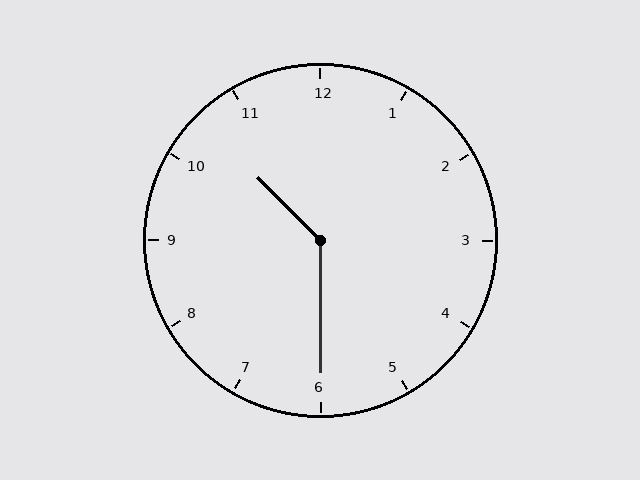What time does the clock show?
10:30.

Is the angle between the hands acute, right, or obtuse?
It is obtuse.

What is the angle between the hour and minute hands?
Approximately 135 degrees.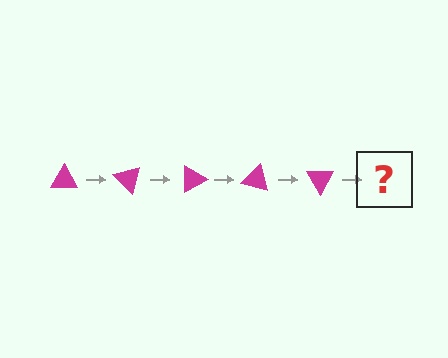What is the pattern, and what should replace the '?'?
The pattern is that the triangle rotates 45 degrees each step. The '?' should be a magenta triangle rotated 225 degrees.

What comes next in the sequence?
The next element should be a magenta triangle rotated 225 degrees.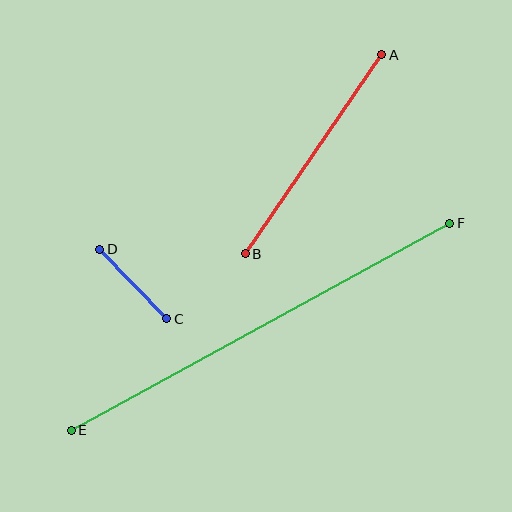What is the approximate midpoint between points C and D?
The midpoint is at approximately (133, 284) pixels.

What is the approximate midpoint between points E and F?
The midpoint is at approximately (260, 327) pixels.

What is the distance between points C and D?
The distance is approximately 97 pixels.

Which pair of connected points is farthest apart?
Points E and F are farthest apart.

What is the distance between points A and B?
The distance is approximately 242 pixels.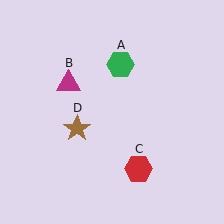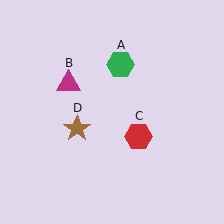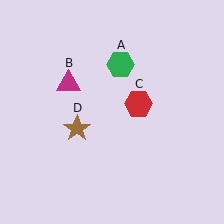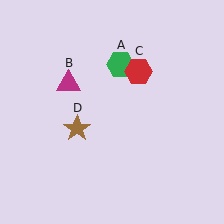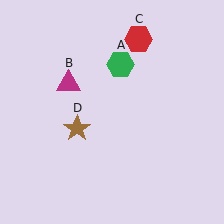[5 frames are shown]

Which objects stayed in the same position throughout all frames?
Green hexagon (object A) and magenta triangle (object B) and brown star (object D) remained stationary.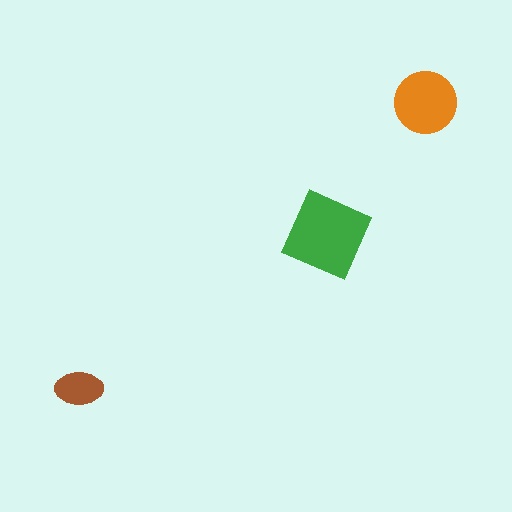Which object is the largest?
The green diamond.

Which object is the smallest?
The brown ellipse.